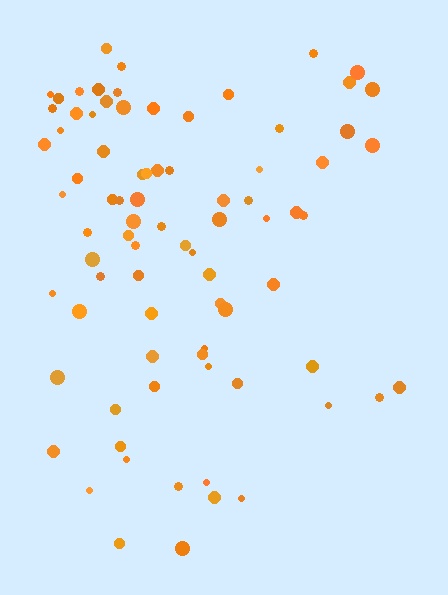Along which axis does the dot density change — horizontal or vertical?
Horizontal.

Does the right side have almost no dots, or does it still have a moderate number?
Still a moderate number, just noticeably fewer than the left.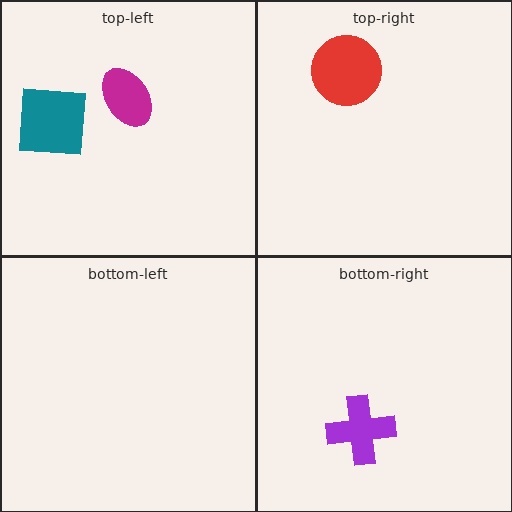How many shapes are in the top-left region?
2.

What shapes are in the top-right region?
The red circle.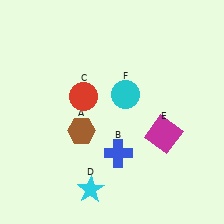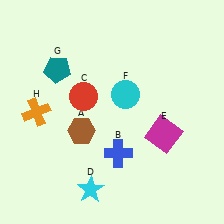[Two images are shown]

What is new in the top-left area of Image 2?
A teal pentagon (G) was added in the top-left area of Image 2.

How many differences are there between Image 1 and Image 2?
There are 2 differences between the two images.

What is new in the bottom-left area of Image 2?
An orange cross (H) was added in the bottom-left area of Image 2.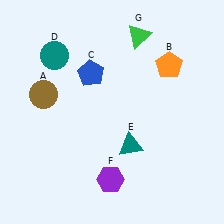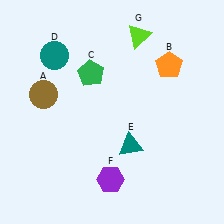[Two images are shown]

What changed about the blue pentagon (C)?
In Image 1, C is blue. In Image 2, it changed to green.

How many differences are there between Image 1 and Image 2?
There are 2 differences between the two images.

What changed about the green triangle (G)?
In Image 1, G is green. In Image 2, it changed to lime.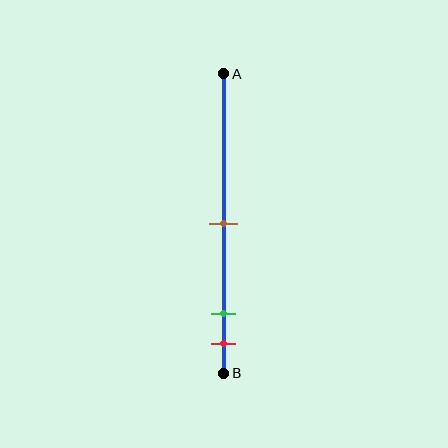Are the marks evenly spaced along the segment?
No, the marks are not evenly spaced.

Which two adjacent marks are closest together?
The green and red marks are the closest adjacent pair.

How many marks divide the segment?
There are 3 marks dividing the segment.